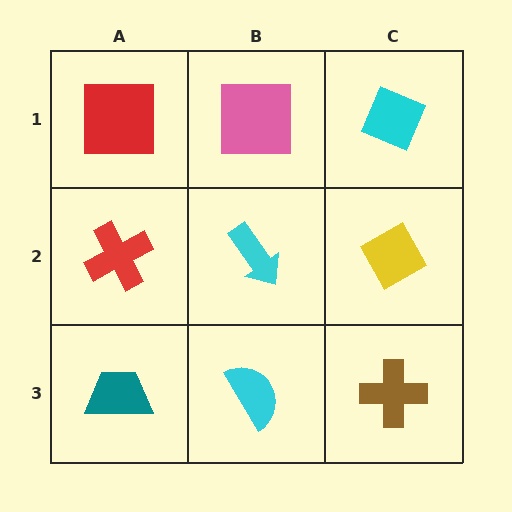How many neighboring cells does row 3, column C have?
2.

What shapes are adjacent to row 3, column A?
A red cross (row 2, column A), a cyan semicircle (row 3, column B).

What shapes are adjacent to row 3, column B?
A cyan arrow (row 2, column B), a teal trapezoid (row 3, column A), a brown cross (row 3, column C).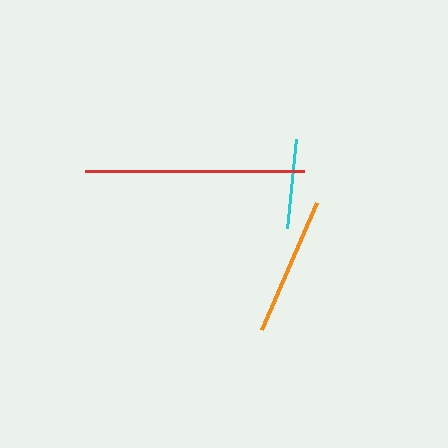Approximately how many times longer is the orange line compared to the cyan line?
The orange line is approximately 1.5 times the length of the cyan line.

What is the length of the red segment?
The red segment is approximately 220 pixels long.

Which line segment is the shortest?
The cyan line is the shortest at approximately 89 pixels.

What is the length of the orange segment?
The orange segment is approximately 138 pixels long.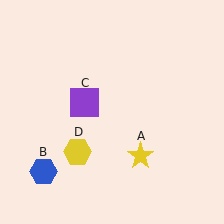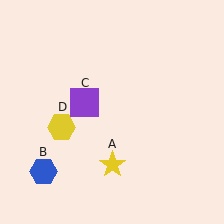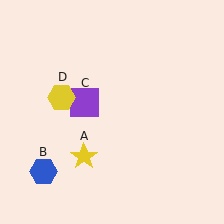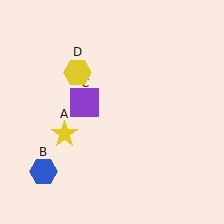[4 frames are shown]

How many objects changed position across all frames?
2 objects changed position: yellow star (object A), yellow hexagon (object D).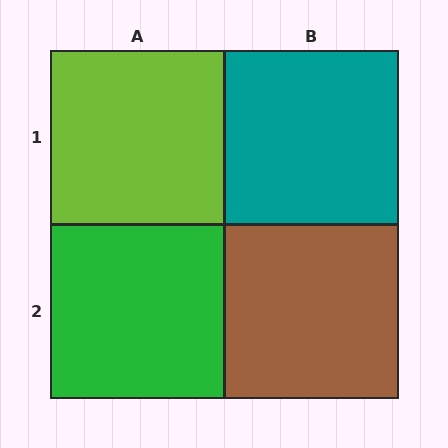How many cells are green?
1 cell is green.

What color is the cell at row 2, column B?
Brown.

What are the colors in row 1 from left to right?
Lime, teal.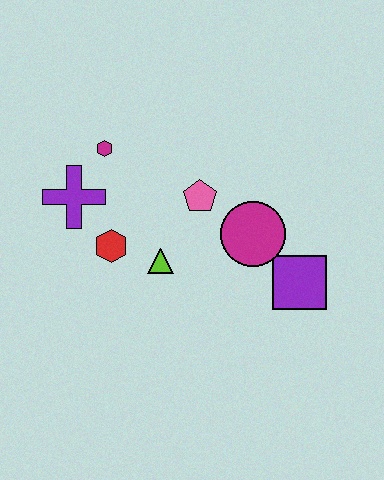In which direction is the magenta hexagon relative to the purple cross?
The magenta hexagon is above the purple cross.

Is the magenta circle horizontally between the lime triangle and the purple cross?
No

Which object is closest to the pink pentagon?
The magenta circle is closest to the pink pentagon.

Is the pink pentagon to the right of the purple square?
No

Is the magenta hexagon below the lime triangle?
No